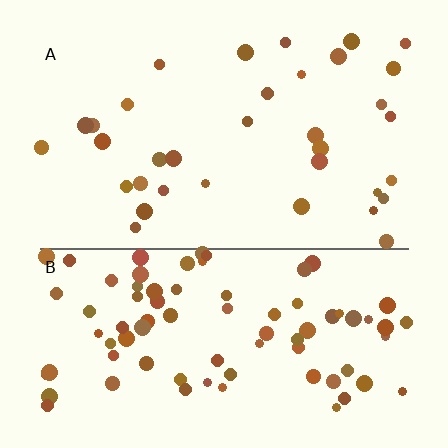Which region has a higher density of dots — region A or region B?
B (the bottom).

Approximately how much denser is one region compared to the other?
Approximately 2.4× — region B over region A.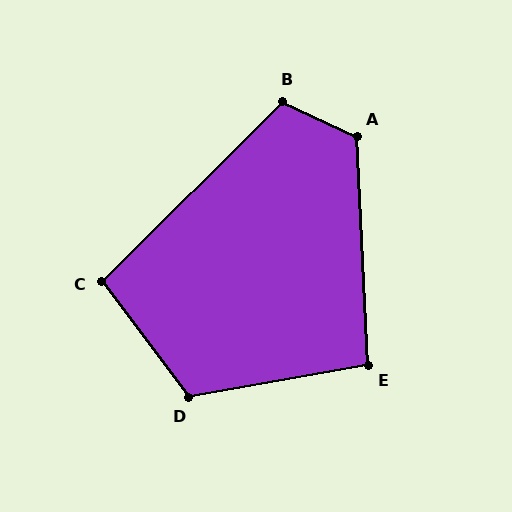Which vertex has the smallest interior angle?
E, at approximately 97 degrees.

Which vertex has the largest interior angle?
A, at approximately 118 degrees.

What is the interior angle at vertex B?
Approximately 110 degrees (obtuse).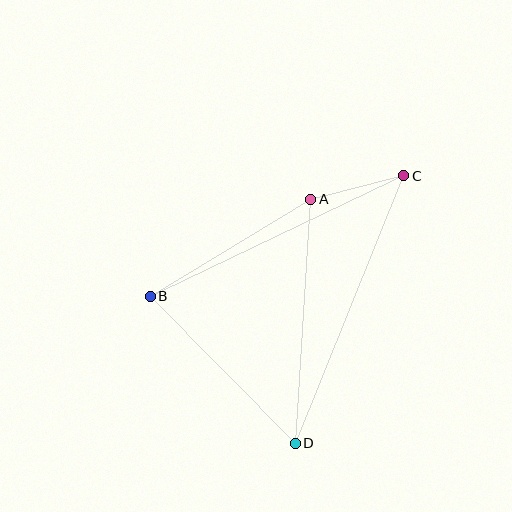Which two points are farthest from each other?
Points C and D are farthest from each other.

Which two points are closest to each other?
Points A and C are closest to each other.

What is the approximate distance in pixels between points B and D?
The distance between B and D is approximately 207 pixels.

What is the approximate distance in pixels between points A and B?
The distance between A and B is approximately 188 pixels.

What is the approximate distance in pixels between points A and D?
The distance between A and D is approximately 245 pixels.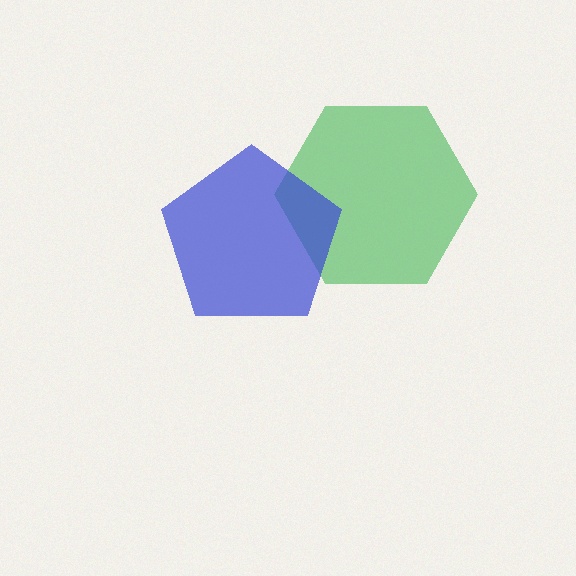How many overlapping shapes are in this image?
There are 2 overlapping shapes in the image.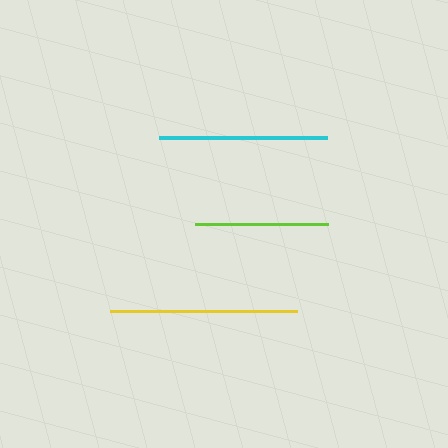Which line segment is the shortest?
The lime line is the shortest at approximately 132 pixels.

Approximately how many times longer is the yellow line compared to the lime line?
The yellow line is approximately 1.4 times the length of the lime line.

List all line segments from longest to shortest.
From longest to shortest: yellow, cyan, lime.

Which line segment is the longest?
The yellow line is the longest at approximately 186 pixels.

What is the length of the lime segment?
The lime segment is approximately 132 pixels long.